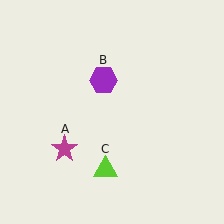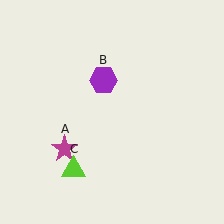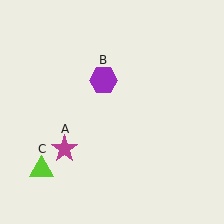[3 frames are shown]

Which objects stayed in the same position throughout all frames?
Magenta star (object A) and purple hexagon (object B) remained stationary.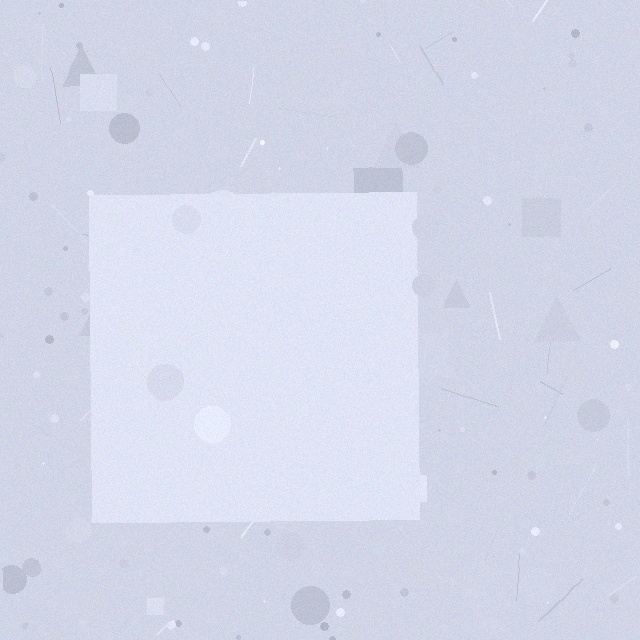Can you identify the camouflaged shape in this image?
The camouflaged shape is a square.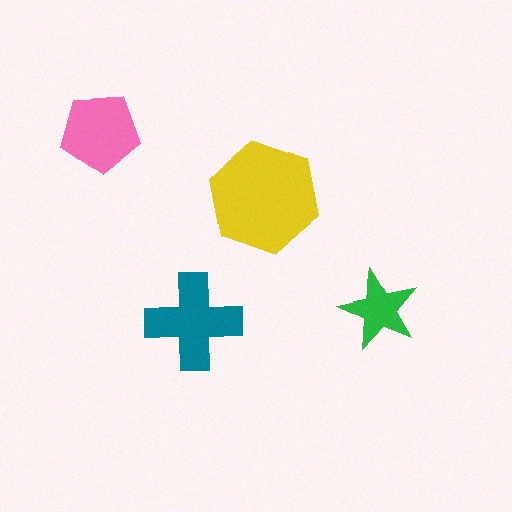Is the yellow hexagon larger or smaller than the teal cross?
Larger.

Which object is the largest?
The yellow hexagon.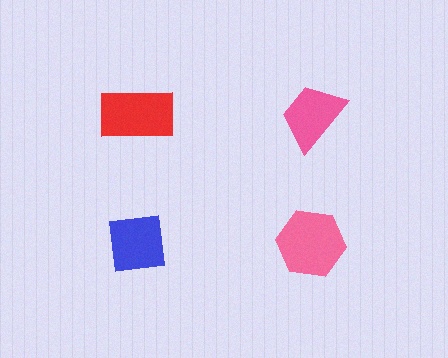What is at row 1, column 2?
A pink trapezoid.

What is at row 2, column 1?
A blue square.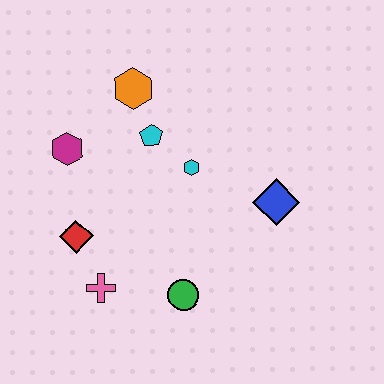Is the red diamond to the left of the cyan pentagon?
Yes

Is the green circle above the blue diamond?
No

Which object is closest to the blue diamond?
The cyan hexagon is closest to the blue diamond.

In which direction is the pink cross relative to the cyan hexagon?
The pink cross is below the cyan hexagon.